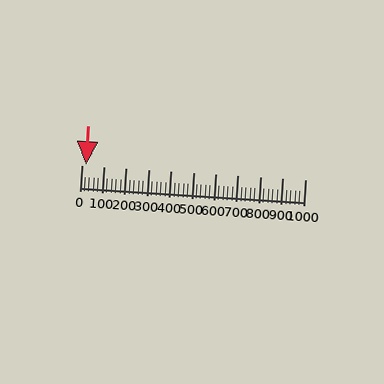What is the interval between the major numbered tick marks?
The major tick marks are spaced 100 units apart.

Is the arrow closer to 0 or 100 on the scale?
The arrow is closer to 0.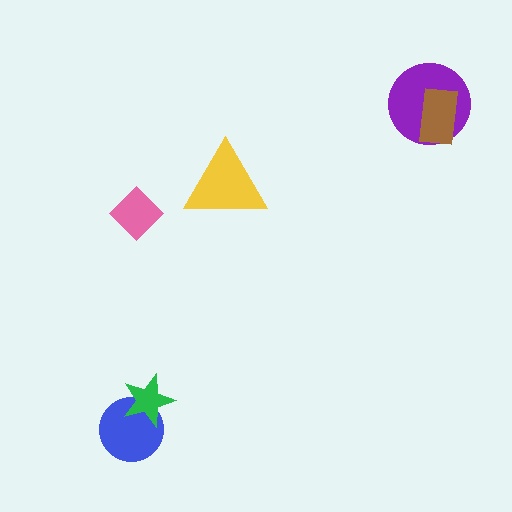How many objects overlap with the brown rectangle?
1 object overlaps with the brown rectangle.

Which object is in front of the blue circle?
The green star is in front of the blue circle.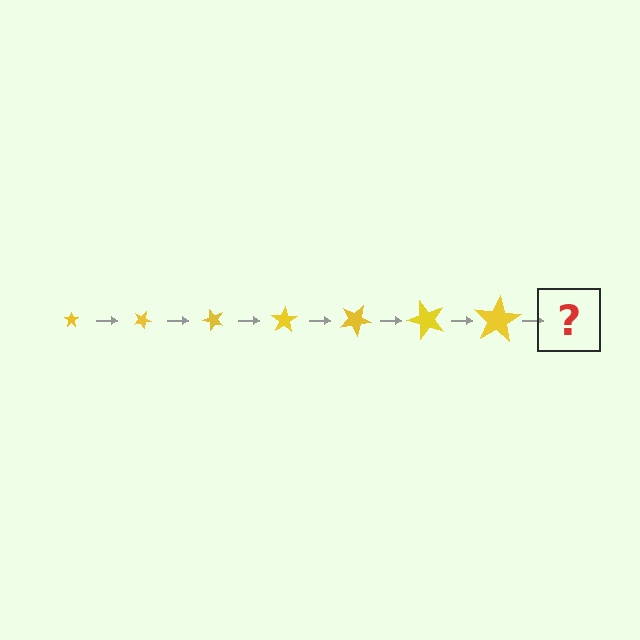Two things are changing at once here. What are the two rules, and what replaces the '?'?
The two rules are that the star grows larger each step and it rotates 25 degrees each step. The '?' should be a star, larger than the previous one and rotated 175 degrees from the start.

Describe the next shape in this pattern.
It should be a star, larger than the previous one and rotated 175 degrees from the start.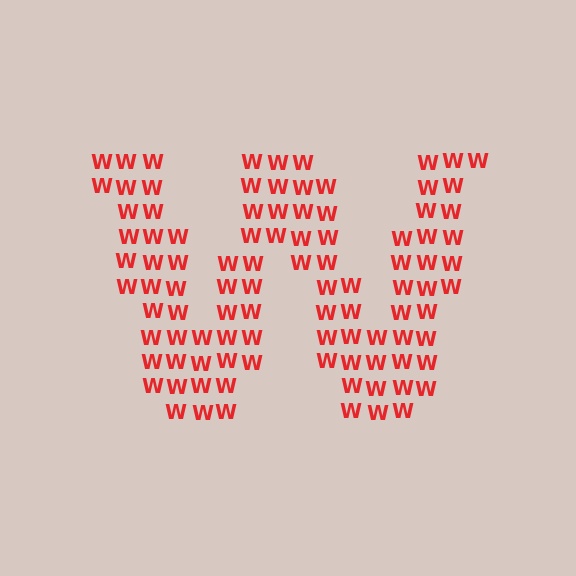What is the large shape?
The large shape is the letter W.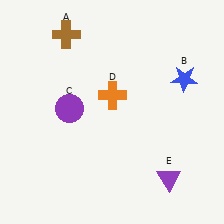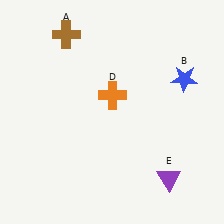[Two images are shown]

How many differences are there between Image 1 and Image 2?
There is 1 difference between the two images.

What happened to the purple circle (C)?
The purple circle (C) was removed in Image 2. It was in the top-left area of Image 1.